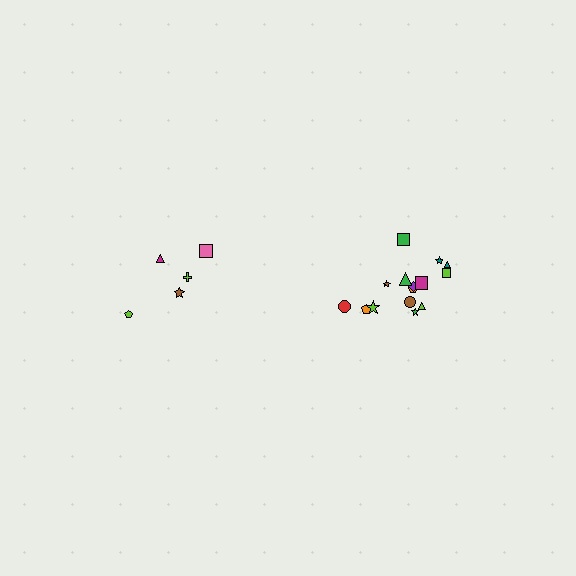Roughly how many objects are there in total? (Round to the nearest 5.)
Roughly 20 objects in total.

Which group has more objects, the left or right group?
The right group.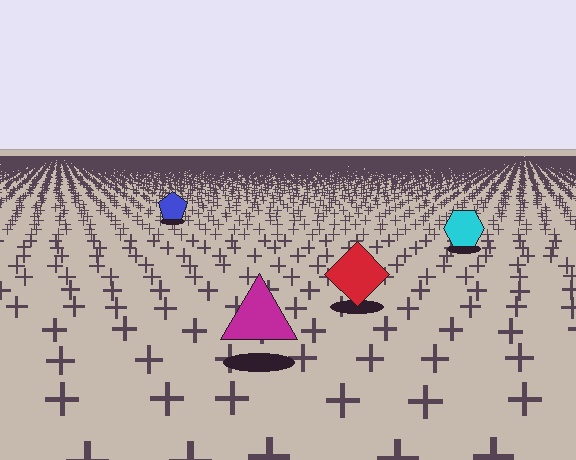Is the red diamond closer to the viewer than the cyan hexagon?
Yes. The red diamond is closer — you can tell from the texture gradient: the ground texture is coarser near it.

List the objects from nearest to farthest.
From nearest to farthest: the magenta triangle, the red diamond, the cyan hexagon, the blue pentagon.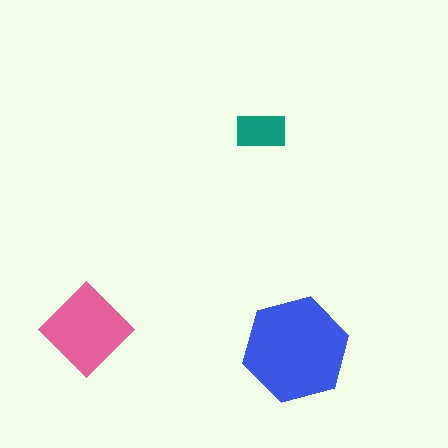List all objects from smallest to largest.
The teal rectangle, the pink diamond, the blue hexagon.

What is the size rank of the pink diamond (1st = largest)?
2nd.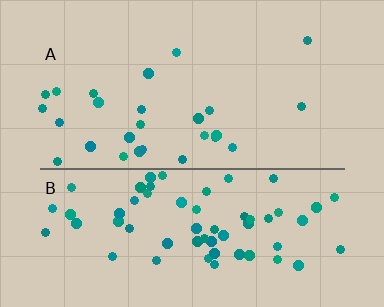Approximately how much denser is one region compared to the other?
Approximately 2.4× — region B over region A.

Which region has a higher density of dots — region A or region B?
B (the bottom).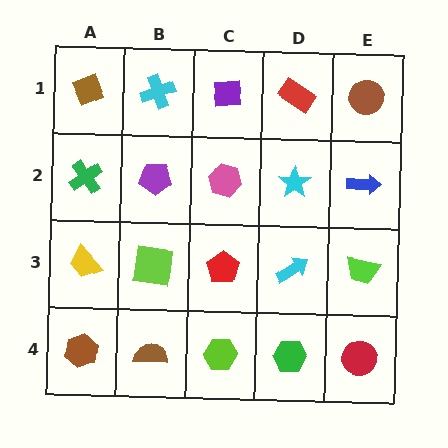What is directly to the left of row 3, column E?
A cyan arrow.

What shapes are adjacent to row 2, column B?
A cyan cross (row 1, column B), a lime square (row 3, column B), a green cross (row 2, column A), a pink hexagon (row 2, column C).